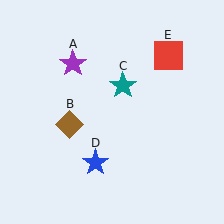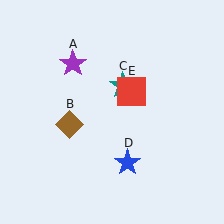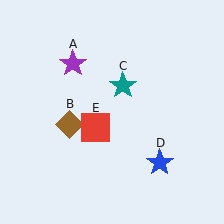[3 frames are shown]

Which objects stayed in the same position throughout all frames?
Purple star (object A) and brown diamond (object B) and teal star (object C) remained stationary.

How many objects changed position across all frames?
2 objects changed position: blue star (object D), red square (object E).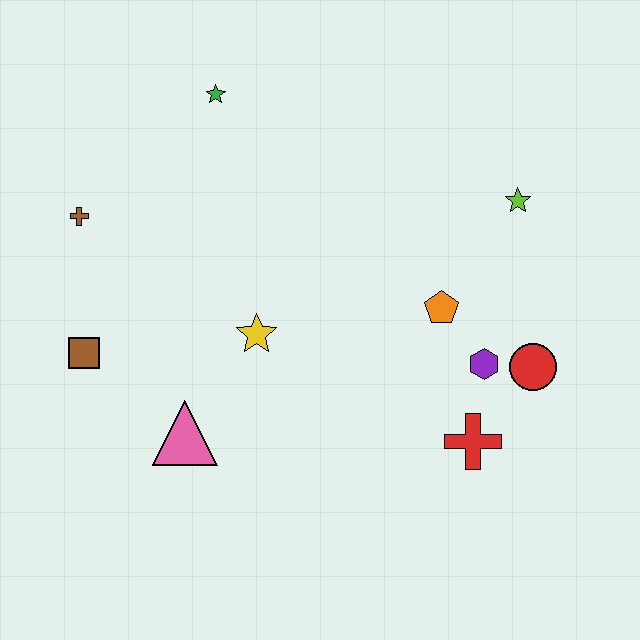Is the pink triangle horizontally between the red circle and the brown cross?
Yes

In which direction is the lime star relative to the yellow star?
The lime star is to the right of the yellow star.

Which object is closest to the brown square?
The pink triangle is closest to the brown square.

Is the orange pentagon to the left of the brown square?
No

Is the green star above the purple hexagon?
Yes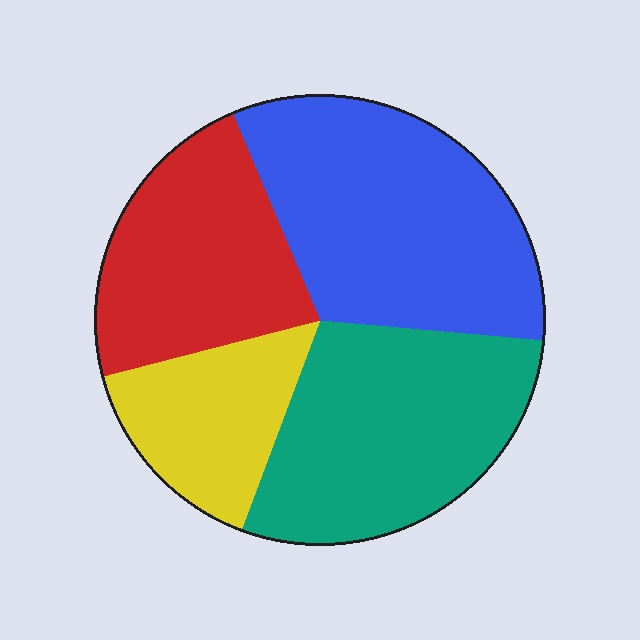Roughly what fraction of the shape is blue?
Blue takes up about one third (1/3) of the shape.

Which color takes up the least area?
Yellow, at roughly 15%.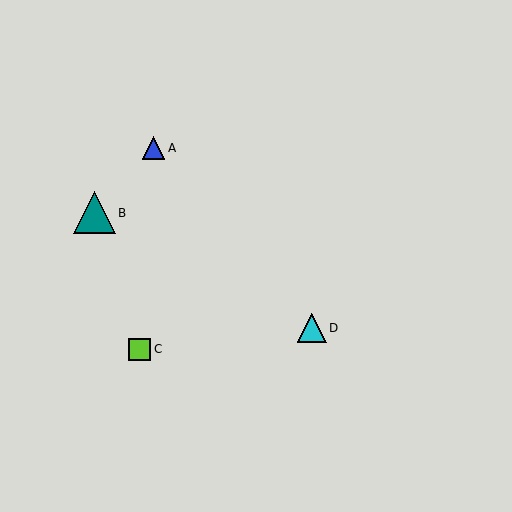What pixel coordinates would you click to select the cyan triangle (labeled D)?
Click at (312, 328) to select the cyan triangle D.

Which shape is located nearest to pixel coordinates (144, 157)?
The blue triangle (labeled A) at (153, 148) is nearest to that location.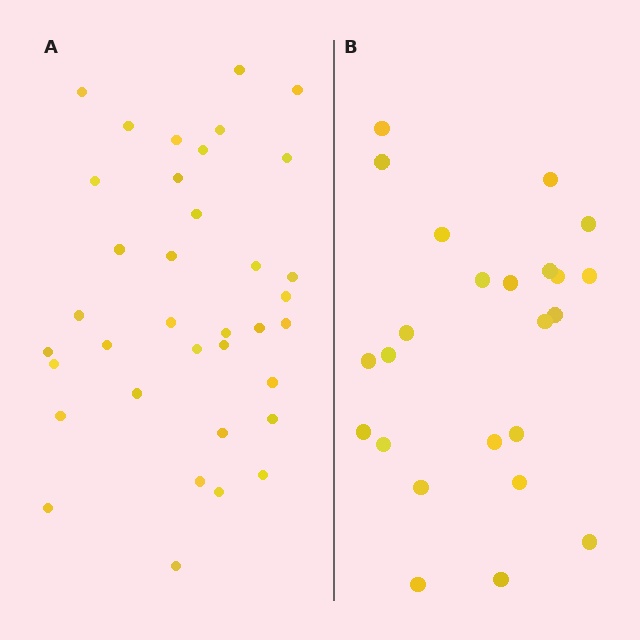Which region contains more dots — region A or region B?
Region A (the left region) has more dots.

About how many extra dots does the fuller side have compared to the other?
Region A has roughly 12 or so more dots than region B.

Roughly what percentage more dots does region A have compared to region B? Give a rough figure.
About 50% more.